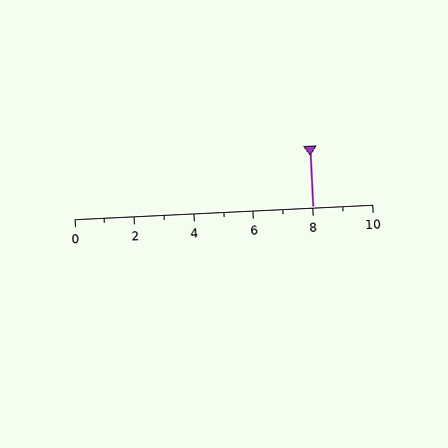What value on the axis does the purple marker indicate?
The marker indicates approximately 8.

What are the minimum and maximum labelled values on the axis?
The axis runs from 0 to 10.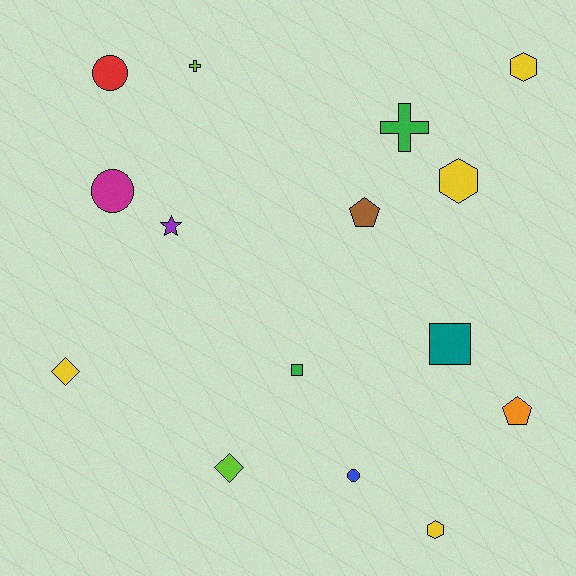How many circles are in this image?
There are 3 circles.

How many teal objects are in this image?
There is 1 teal object.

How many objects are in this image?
There are 15 objects.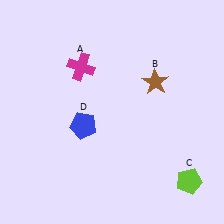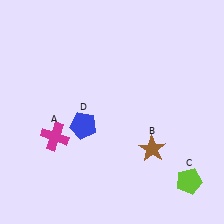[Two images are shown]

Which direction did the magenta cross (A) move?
The magenta cross (A) moved down.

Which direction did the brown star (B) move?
The brown star (B) moved down.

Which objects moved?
The objects that moved are: the magenta cross (A), the brown star (B).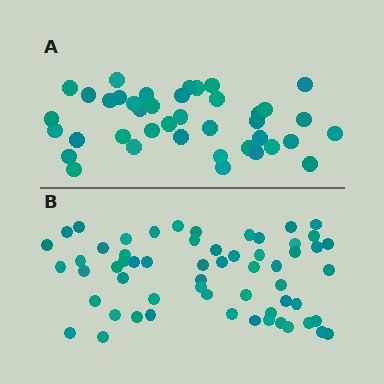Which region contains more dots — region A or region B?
Region B (the bottom region) has more dots.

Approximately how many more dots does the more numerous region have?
Region B has approximately 20 more dots than region A.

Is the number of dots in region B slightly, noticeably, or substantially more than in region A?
Region B has substantially more. The ratio is roughly 1.5 to 1.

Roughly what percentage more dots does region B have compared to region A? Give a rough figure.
About 50% more.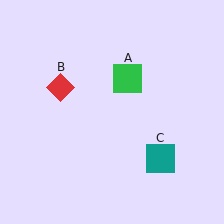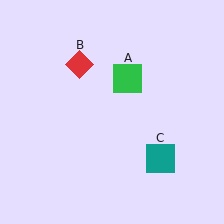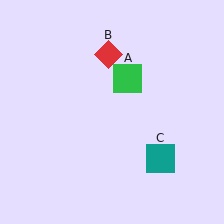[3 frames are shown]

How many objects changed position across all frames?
1 object changed position: red diamond (object B).